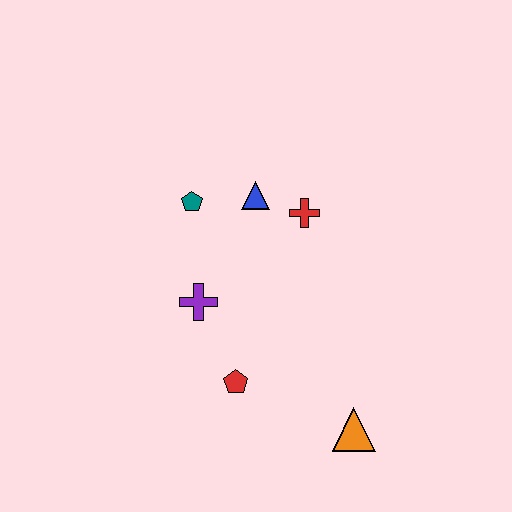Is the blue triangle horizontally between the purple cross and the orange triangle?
Yes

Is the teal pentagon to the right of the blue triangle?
No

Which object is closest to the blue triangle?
The red cross is closest to the blue triangle.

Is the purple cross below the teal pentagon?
Yes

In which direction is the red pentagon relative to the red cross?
The red pentagon is below the red cross.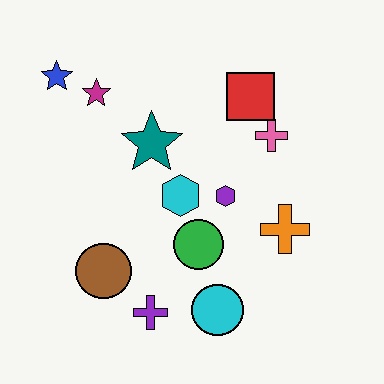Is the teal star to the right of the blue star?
Yes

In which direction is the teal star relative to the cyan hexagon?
The teal star is above the cyan hexagon.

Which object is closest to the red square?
The pink cross is closest to the red square.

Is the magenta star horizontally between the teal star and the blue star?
Yes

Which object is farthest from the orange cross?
The blue star is farthest from the orange cross.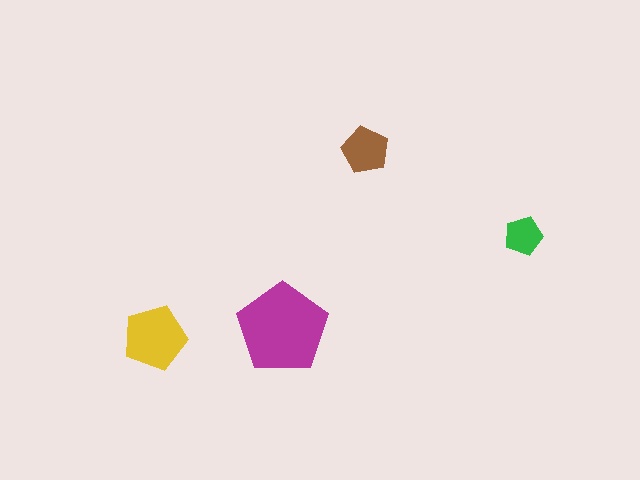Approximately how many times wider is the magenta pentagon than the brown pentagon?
About 2 times wider.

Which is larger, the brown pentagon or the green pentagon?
The brown one.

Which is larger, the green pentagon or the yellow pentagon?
The yellow one.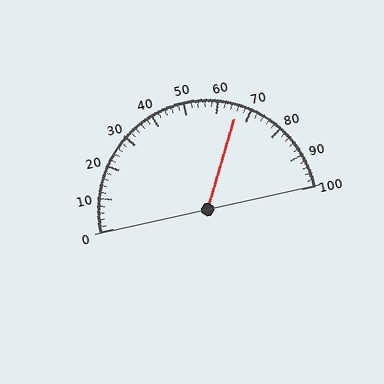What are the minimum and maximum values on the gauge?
The gauge ranges from 0 to 100.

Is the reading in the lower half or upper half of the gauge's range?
The reading is in the upper half of the range (0 to 100).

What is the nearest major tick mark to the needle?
The nearest major tick mark is 70.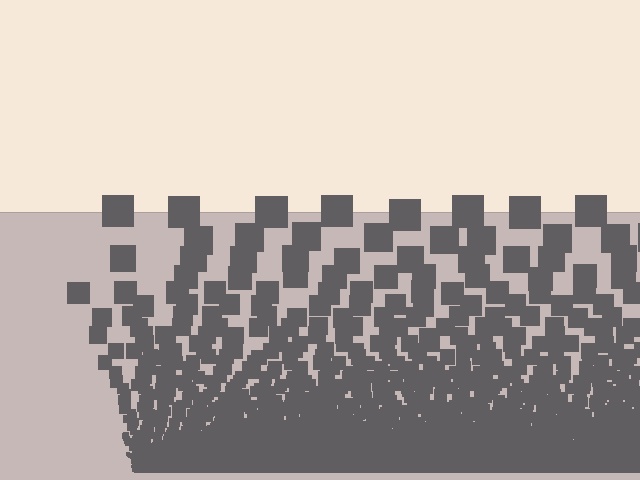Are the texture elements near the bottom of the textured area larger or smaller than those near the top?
Smaller. The gradient is inverted — elements near the bottom are smaller and denser.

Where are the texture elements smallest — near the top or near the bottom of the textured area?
Near the bottom.